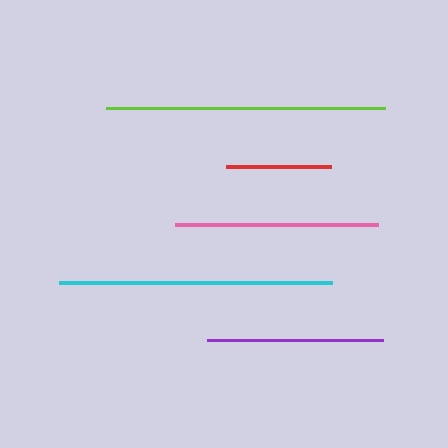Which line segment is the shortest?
The red line is the shortest at approximately 105 pixels.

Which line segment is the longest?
The lime line is the longest at approximately 280 pixels.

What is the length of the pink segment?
The pink segment is approximately 203 pixels long.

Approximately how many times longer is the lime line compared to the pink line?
The lime line is approximately 1.4 times the length of the pink line.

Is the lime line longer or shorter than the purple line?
The lime line is longer than the purple line.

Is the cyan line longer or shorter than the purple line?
The cyan line is longer than the purple line.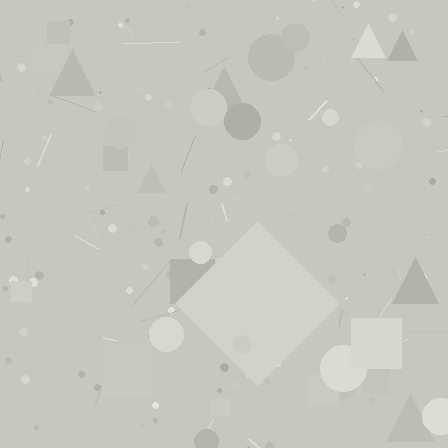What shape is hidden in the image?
A diamond is hidden in the image.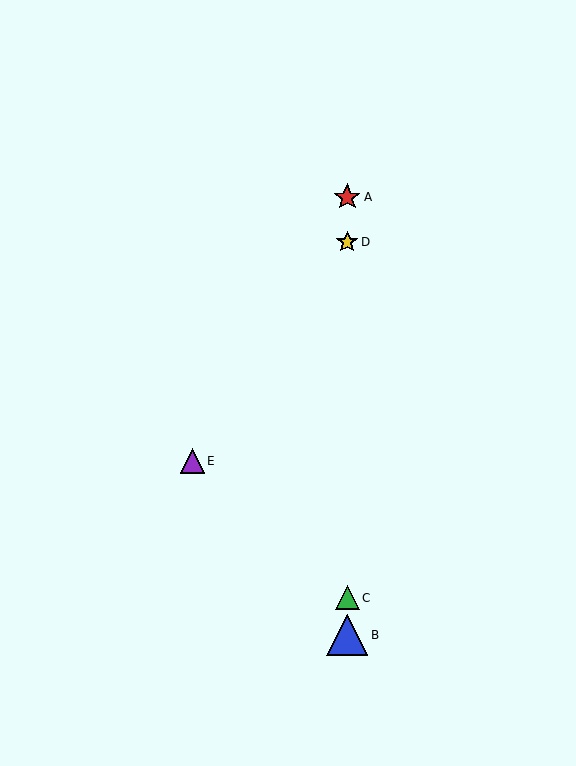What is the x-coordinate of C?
Object C is at x≈347.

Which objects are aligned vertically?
Objects A, B, C, D are aligned vertically.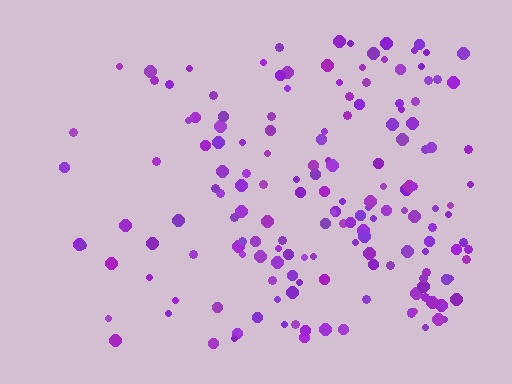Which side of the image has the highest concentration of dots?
The right.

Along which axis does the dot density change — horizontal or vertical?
Horizontal.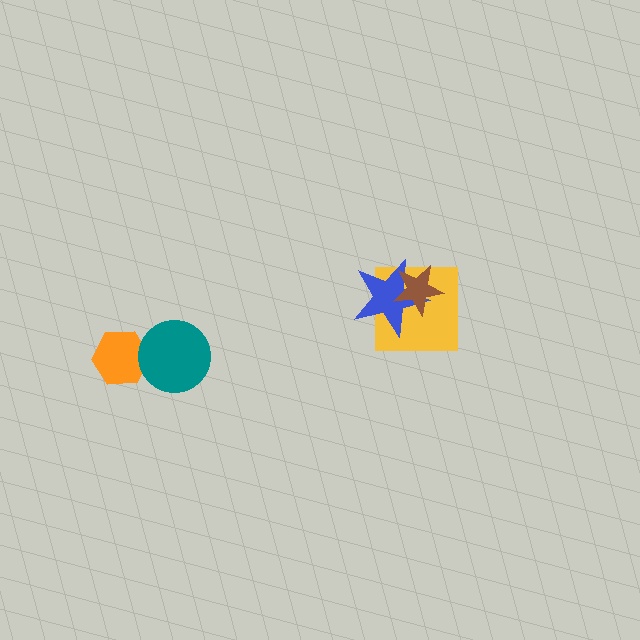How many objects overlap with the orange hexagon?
1 object overlaps with the orange hexagon.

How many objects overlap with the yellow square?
2 objects overlap with the yellow square.